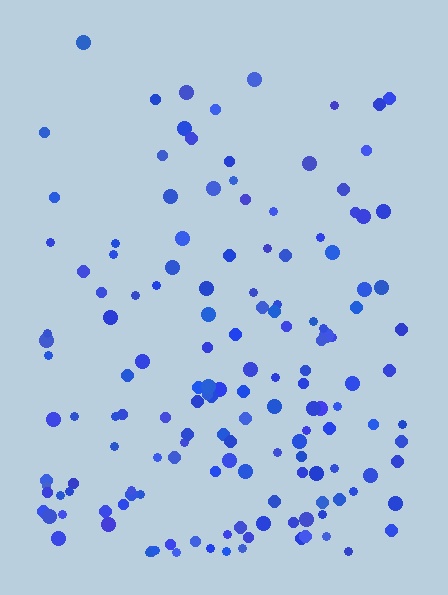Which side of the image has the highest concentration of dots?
The bottom.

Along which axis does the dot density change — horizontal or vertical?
Vertical.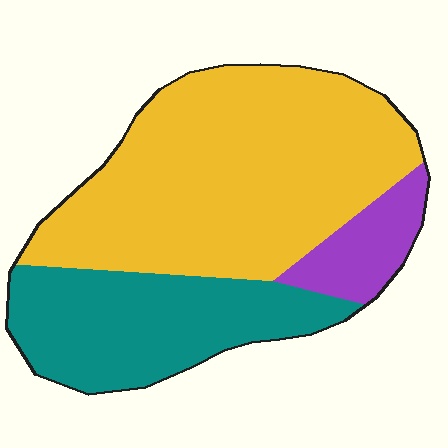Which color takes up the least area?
Purple, at roughly 10%.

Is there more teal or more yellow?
Yellow.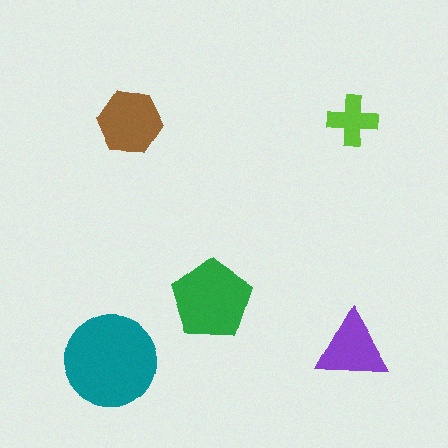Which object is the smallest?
The lime cross.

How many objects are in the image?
There are 5 objects in the image.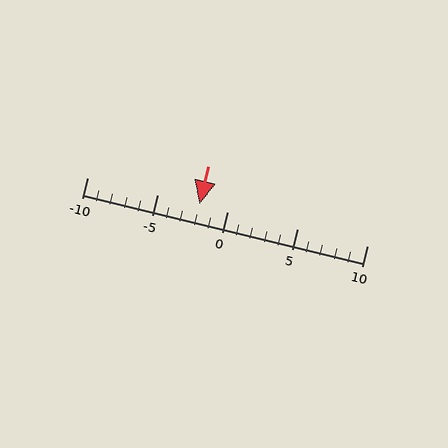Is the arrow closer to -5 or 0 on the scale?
The arrow is closer to 0.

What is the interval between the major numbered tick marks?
The major tick marks are spaced 5 units apart.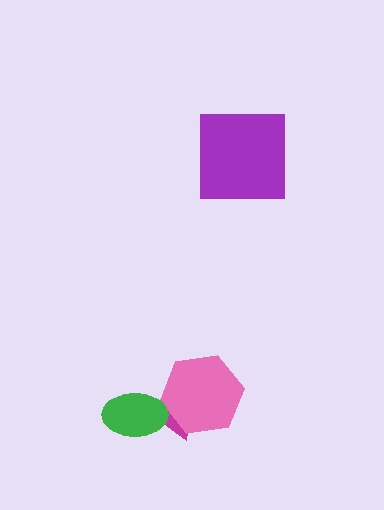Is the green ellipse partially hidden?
No, no other shape covers it.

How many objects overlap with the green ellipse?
1 object overlaps with the green ellipse.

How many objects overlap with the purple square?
0 objects overlap with the purple square.